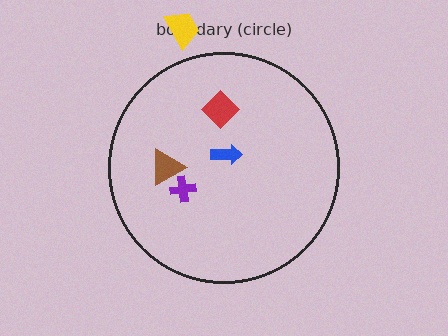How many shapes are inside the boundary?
4 inside, 1 outside.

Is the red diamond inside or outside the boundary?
Inside.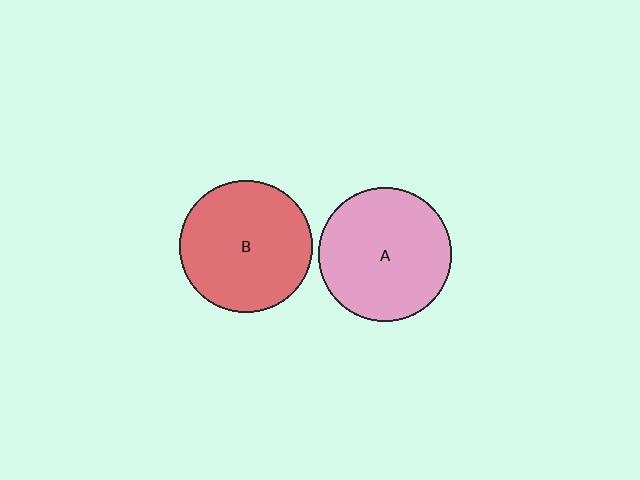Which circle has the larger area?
Circle A (pink).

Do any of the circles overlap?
No, none of the circles overlap.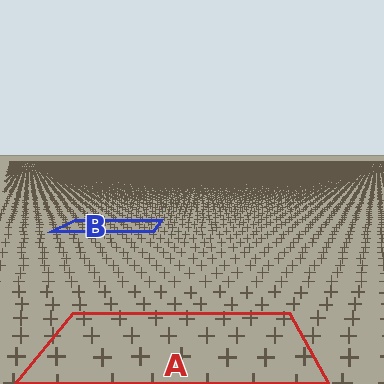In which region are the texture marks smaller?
The texture marks are smaller in region B, because it is farther away.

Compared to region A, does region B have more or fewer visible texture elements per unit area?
Region B has more texture elements per unit area — they are packed more densely because it is farther away.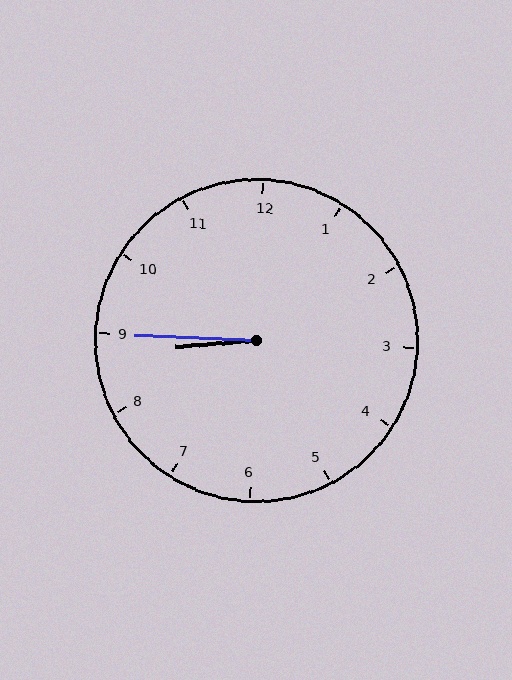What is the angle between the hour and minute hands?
Approximately 8 degrees.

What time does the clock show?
8:45.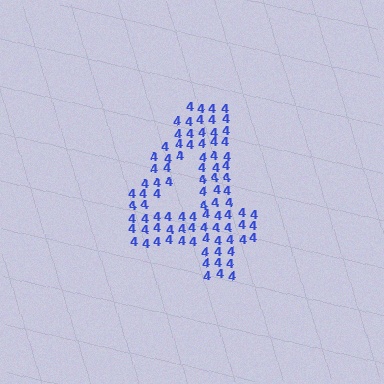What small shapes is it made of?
It is made of small digit 4's.